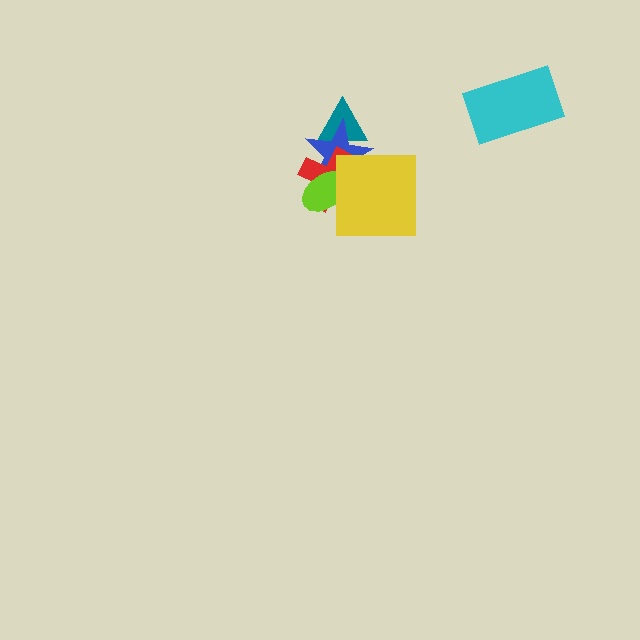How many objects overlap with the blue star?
4 objects overlap with the blue star.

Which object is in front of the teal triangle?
The blue star is in front of the teal triangle.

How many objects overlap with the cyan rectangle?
0 objects overlap with the cyan rectangle.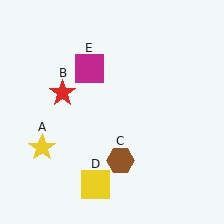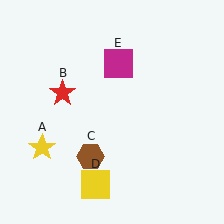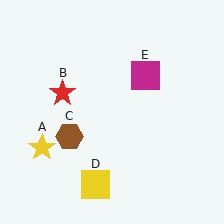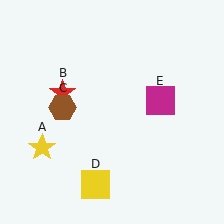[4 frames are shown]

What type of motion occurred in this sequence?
The brown hexagon (object C), magenta square (object E) rotated clockwise around the center of the scene.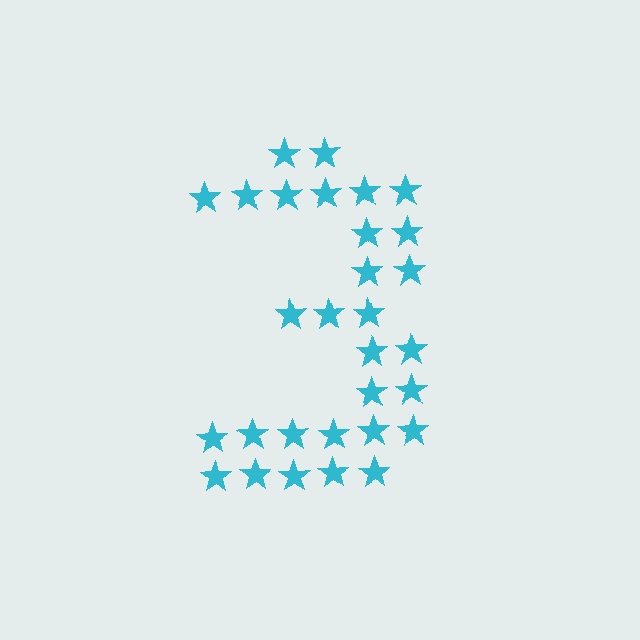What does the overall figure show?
The overall figure shows the digit 3.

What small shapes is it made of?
It is made of small stars.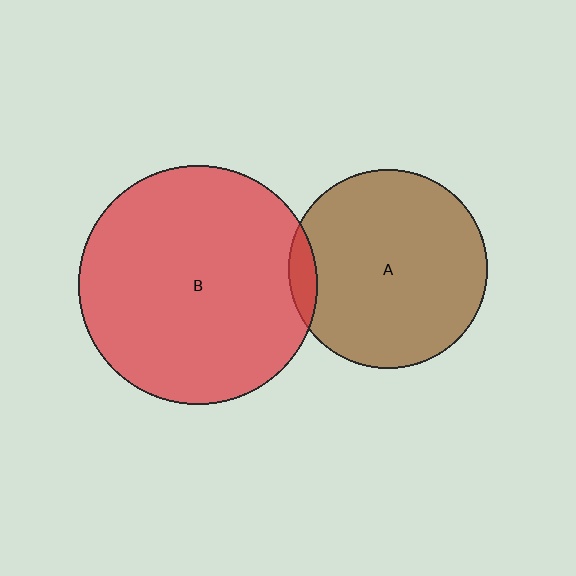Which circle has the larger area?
Circle B (red).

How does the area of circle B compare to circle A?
Approximately 1.5 times.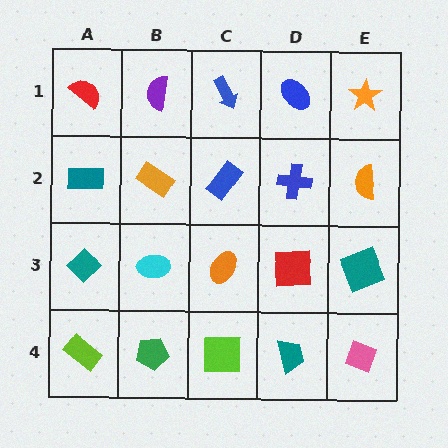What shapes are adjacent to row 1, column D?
A blue cross (row 2, column D), a blue arrow (row 1, column C), an orange star (row 1, column E).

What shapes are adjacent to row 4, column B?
A cyan ellipse (row 3, column B), a lime rectangle (row 4, column A), a lime square (row 4, column C).